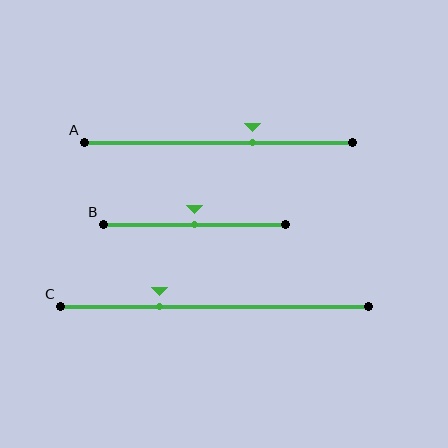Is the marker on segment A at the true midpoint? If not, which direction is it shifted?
No, the marker on segment A is shifted to the right by about 13% of the segment length.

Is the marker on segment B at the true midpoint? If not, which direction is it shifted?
Yes, the marker on segment B is at the true midpoint.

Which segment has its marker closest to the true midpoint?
Segment B has its marker closest to the true midpoint.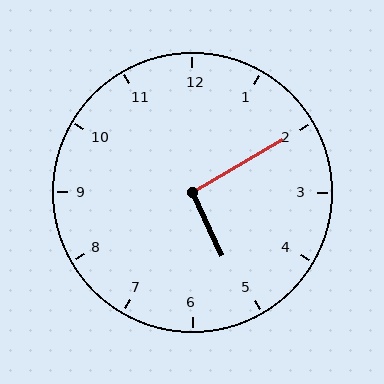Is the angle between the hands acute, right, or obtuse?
It is right.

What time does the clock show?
5:10.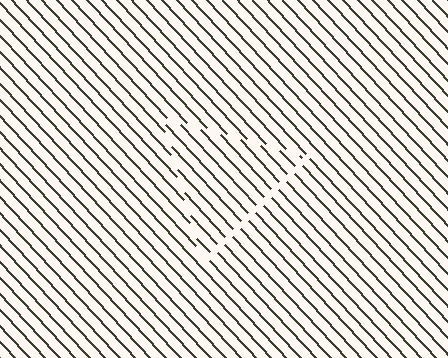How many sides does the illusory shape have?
3 sides — the line-ends trace a triangle.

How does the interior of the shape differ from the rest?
The interior of the shape contains the same grating, shifted by half a period — the contour is defined by the phase discontinuity where line-ends from the inner and outer gratings abut.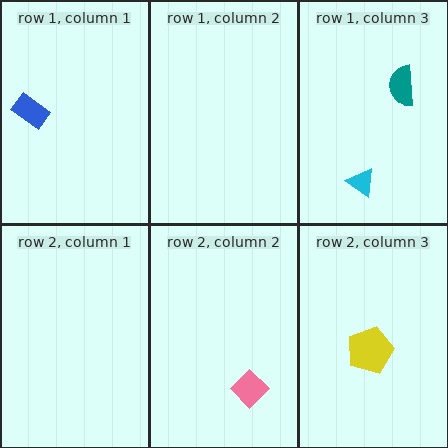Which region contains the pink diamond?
The row 2, column 2 region.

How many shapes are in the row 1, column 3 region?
2.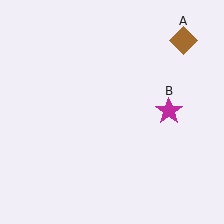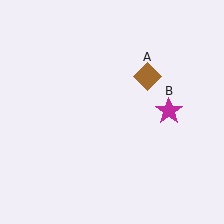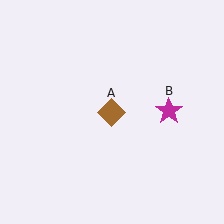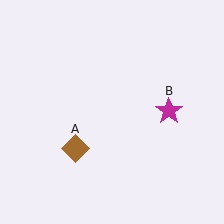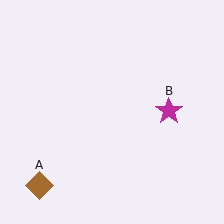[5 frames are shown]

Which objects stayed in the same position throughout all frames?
Magenta star (object B) remained stationary.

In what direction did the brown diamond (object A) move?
The brown diamond (object A) moved down and to the left.